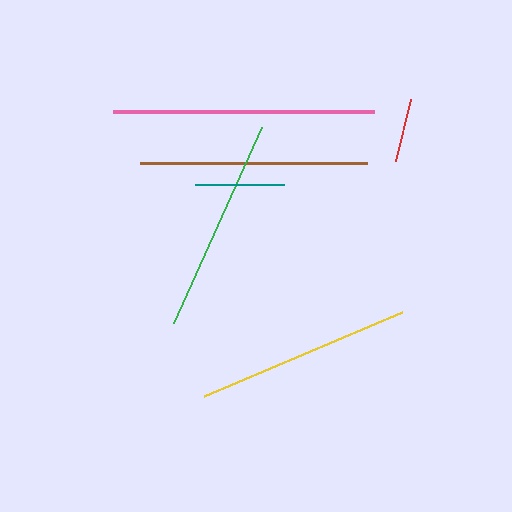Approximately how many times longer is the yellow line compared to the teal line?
The yellow line is approximately 2.4 times the length of the teal line.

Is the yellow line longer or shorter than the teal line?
The yellow line is longer than the teal line.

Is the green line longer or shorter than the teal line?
The green line is longer than the teal line.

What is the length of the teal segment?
The teal segment is approximately 88 pixels long.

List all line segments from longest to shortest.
From longest to shortest: pink, brown, green, yellow, teal, red.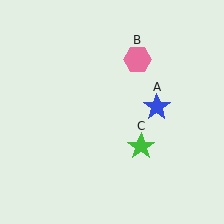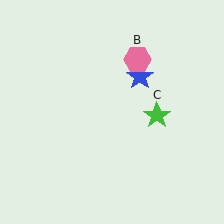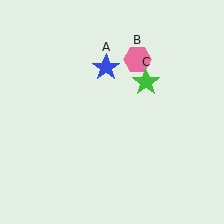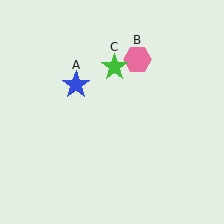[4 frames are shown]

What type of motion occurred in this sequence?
The blue star (object A), green star (object C) rotated counterclockwise around the center of the scene.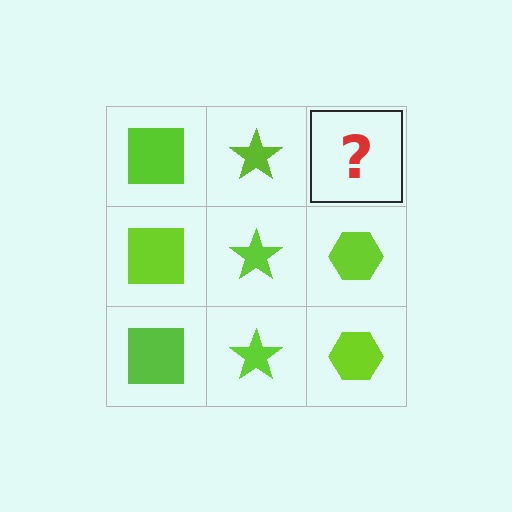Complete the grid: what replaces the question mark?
The question mark should be replaced with a lime hexagon.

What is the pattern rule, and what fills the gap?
The rule is that each column has a consistent shape. The gap should be filled with a lime hexagon.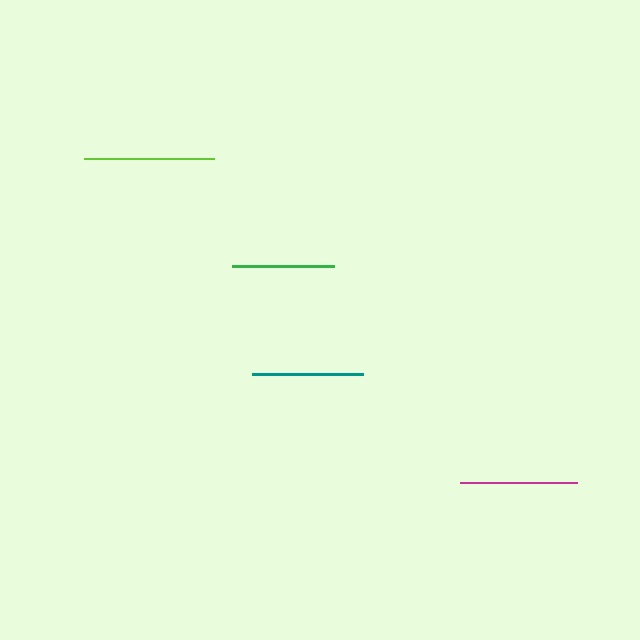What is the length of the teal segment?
The teal segment is approximately 111 pixels long.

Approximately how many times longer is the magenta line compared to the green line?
The magenta line is approximately 1.1 times the length of the green line.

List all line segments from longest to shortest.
From longest to shortest: lime, magenta, teal, green.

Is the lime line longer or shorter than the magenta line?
The lime line is longer than the magenta line.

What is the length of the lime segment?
The lime segment is approximately 130 pixels long.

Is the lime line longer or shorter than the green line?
The lime line is longer than the green line.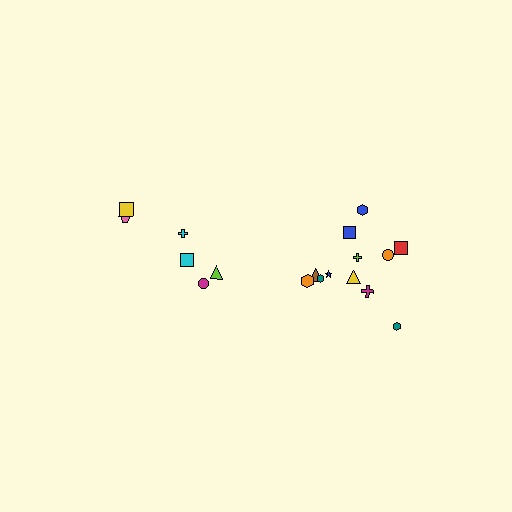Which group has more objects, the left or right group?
The right group.